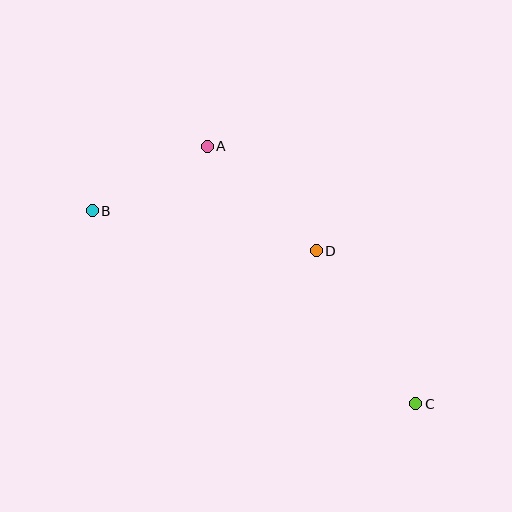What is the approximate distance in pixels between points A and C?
The distance between A and C is approximately 331 pixels.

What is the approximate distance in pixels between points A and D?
The distance between A and D is approximately 151 pixels.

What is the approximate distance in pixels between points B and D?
The distance between B and D is approximately 227 pixels.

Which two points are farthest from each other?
Points B and C are farthest from each other.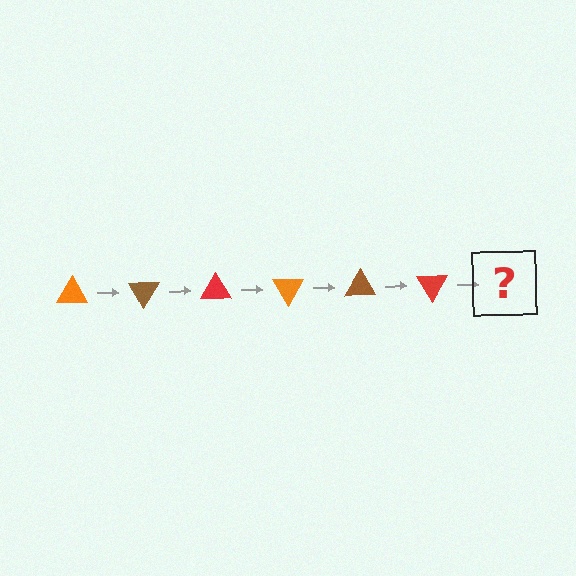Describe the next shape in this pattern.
It should be an orange triangle, rotated 360 degrees from the start.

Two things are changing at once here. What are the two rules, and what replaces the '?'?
The two rules are that it rotates 60 degrees each step and the color cycles through orange, brown, and red. The '?' should be an orange triangle, rotated 360 degrees from the start.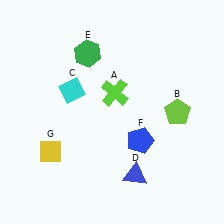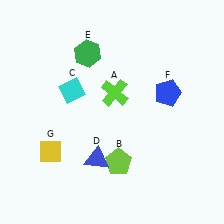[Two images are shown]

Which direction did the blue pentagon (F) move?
The blue pentagon (F) moved up.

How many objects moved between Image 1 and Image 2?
3 objects moved between the two images.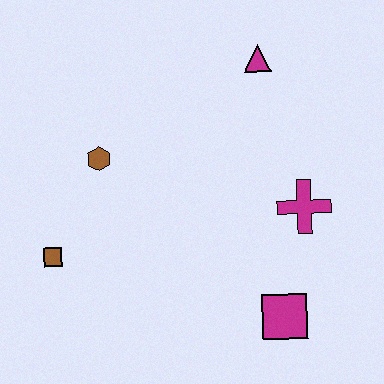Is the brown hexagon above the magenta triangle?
No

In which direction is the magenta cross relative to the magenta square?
The magenta cross is above the magenta square.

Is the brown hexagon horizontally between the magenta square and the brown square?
Yes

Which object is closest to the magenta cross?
The magenta square is closest to the magenta cross.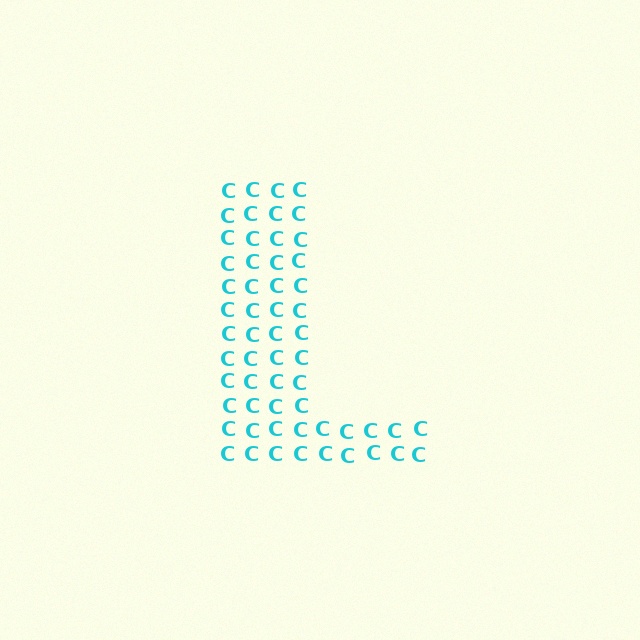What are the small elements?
The small elements are letter C's.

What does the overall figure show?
The overall figure shows the letter L.